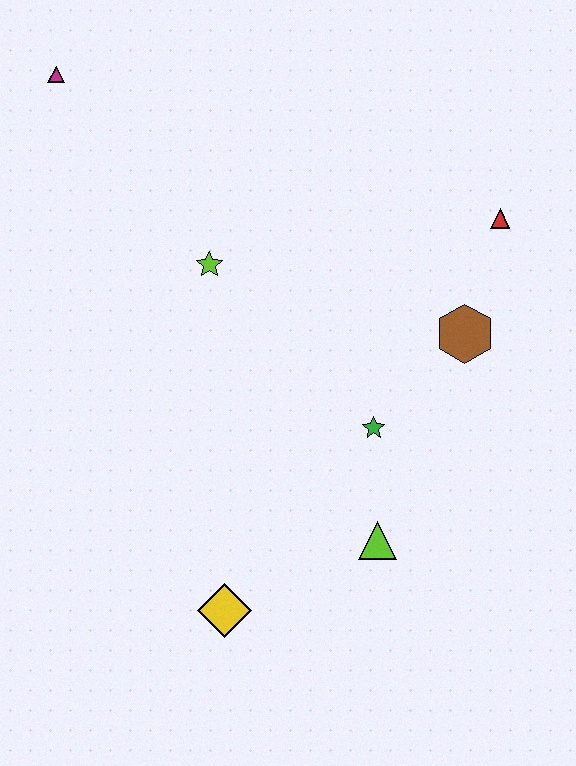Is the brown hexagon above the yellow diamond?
Yes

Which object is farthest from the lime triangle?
The magenta triangle is farthest from the lime triangle.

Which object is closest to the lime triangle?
The green star is closest to the lime triangle.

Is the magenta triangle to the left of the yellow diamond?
Yes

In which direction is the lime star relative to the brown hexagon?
The lime star is to the left of the brown hexagon.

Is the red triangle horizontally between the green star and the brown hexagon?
No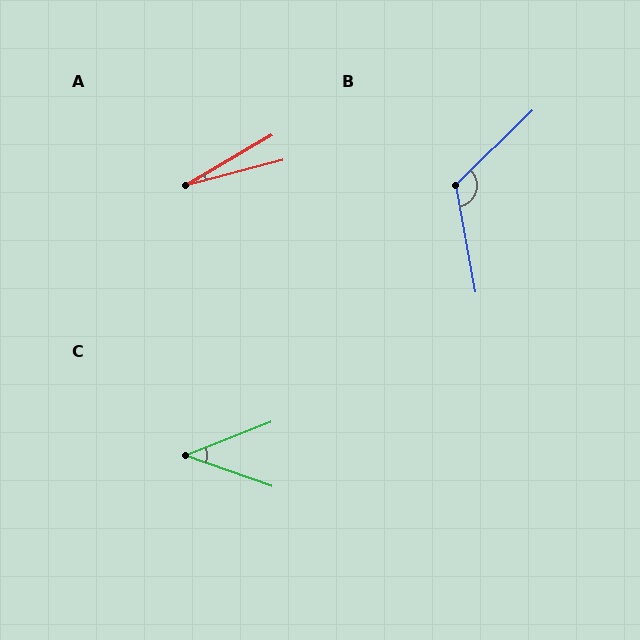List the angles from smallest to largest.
A (15°), C (41°), B (124°).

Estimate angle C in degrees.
Approximately 41 degrees.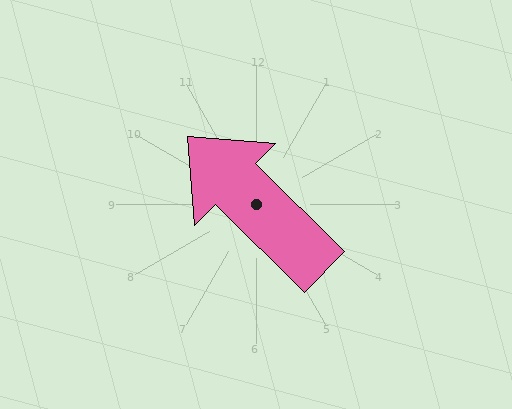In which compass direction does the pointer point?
Northwest.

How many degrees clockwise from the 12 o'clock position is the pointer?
Approximately 315 degrees.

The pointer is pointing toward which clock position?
Roughly 10 o'clock.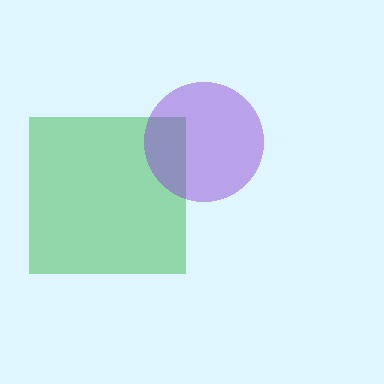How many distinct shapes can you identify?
There are 2 distinct shapes: a green square, a purple circle.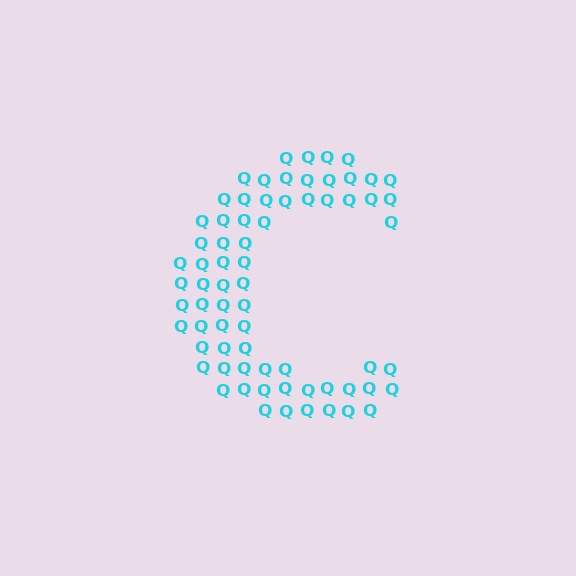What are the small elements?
The small elements are letter Q's.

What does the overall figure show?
The overall figure shows the letter C.